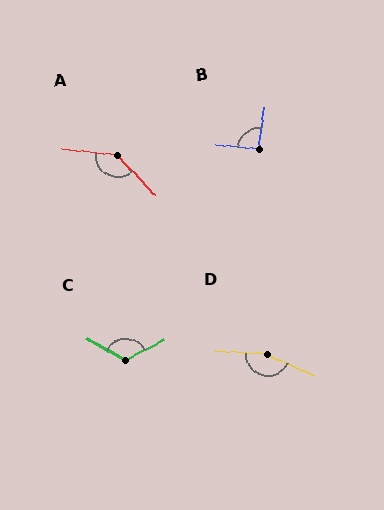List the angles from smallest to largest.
B (92°), C (123°), A (140°), D (159°).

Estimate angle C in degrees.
Approximately 123 degrees.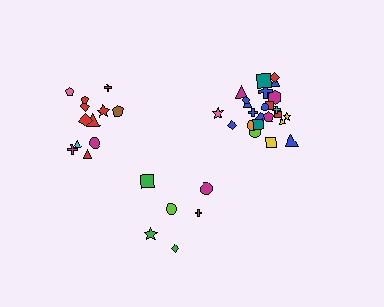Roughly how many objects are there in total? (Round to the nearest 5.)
Roughly 45 objects in total.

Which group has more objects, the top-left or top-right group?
The top-right group.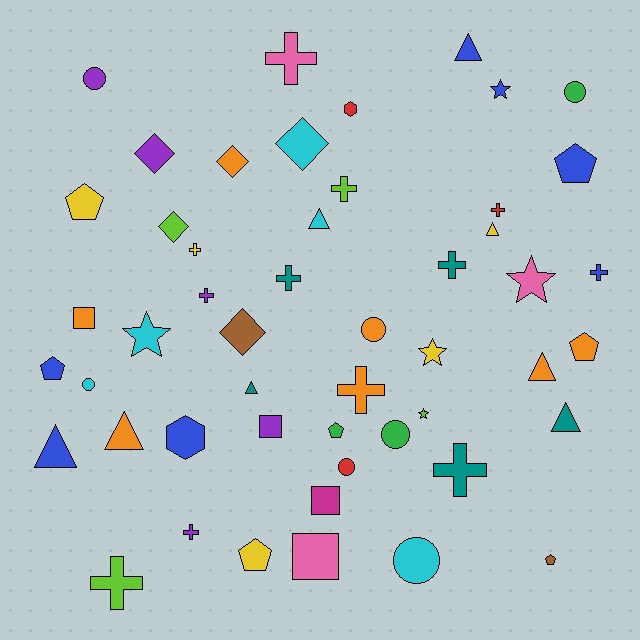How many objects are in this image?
There are 50 objects.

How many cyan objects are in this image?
There are 5 cyan objects.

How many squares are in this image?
There are 4 squares.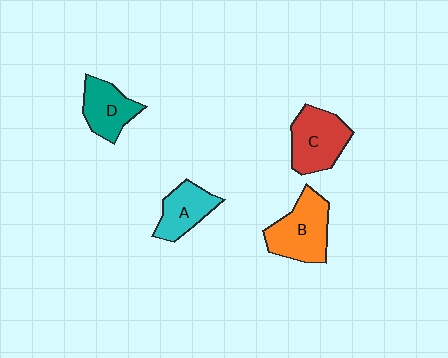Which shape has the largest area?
Shape B (orange).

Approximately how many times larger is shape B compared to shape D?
Approximately 1.3 times.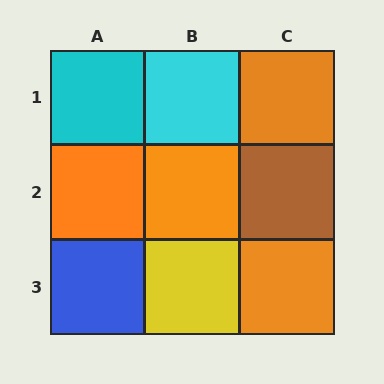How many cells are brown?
1 cell is brown.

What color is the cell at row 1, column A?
Cyan.